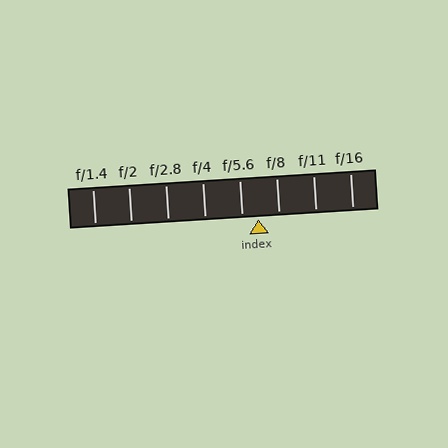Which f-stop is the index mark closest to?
The index mark is closest to f/5.6.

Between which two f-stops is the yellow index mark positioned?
The index mark is between f/5.6 and f/8.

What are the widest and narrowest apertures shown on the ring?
The widest aperture shown is f/1.4 and the narrowest is f/16.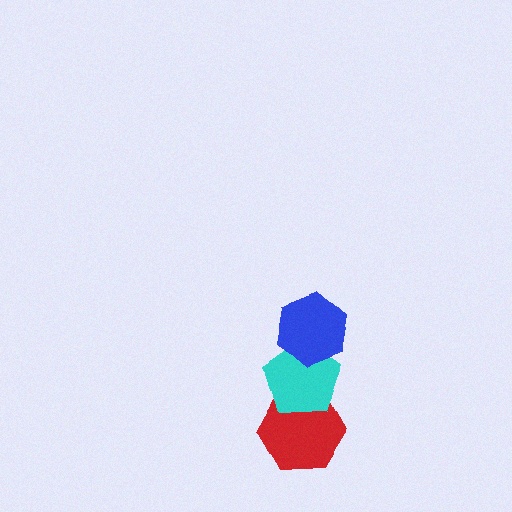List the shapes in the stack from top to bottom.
From top to bottom: the blue hexagon, the cyan pentagon, the red hexagon.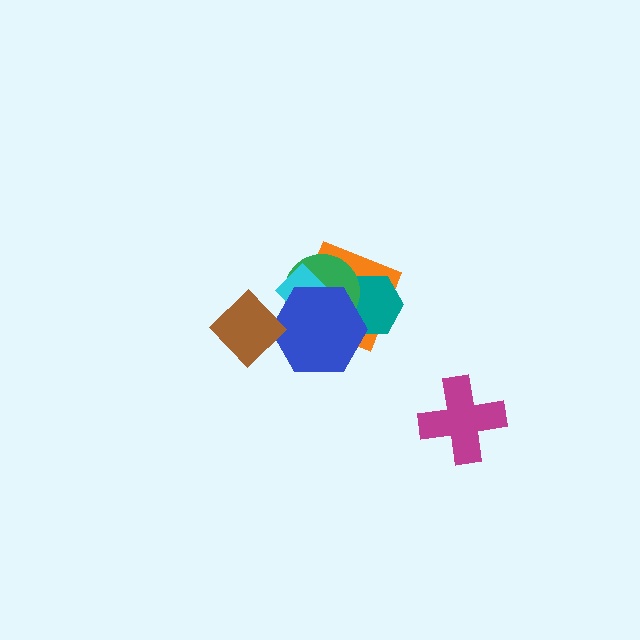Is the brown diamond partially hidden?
No, no other shape covers it.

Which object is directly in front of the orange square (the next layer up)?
The teal hexagon is directly in front of the orange square.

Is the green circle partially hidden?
Yes, it is partially covered by another shape.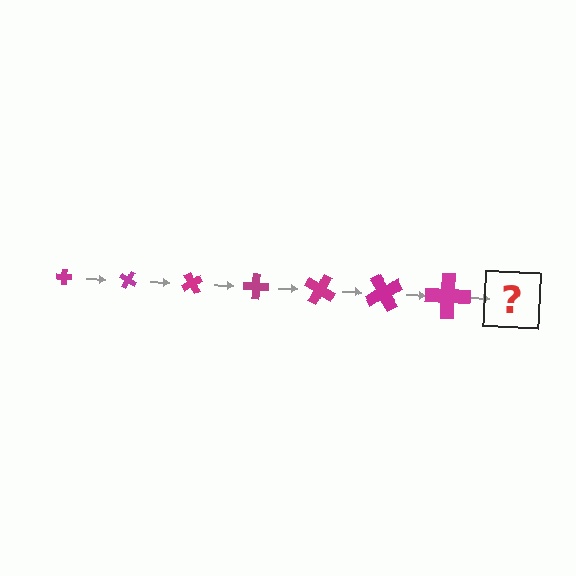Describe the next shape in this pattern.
It should be a cross, larger than the previous one and rotated 210 degrees from the start.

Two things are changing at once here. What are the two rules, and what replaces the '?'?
The two rules are that the cross grows larger each step and it rotates 30 degrees each step. The '?' should be a cross, larger than the previous one and rotated 210 degrees from the start.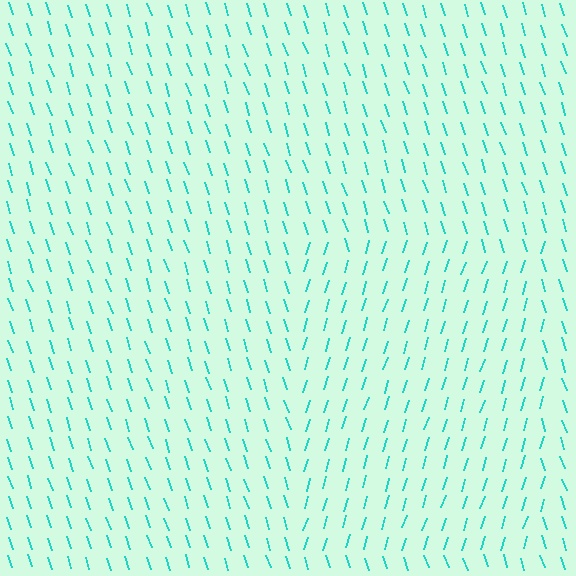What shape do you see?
I see a rectangle.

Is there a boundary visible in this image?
Yes, there is a texture boundary formed by a change in line orientation.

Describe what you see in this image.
The image is filled with small cyan line segments. A rectangle region in the image has lines oriented differently from the surrounding lines, creating a visible texture boundary.